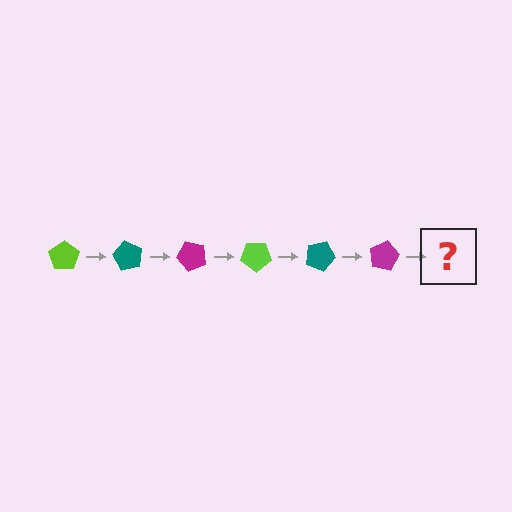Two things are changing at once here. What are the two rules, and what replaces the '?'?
The two rules are that it rotates 60 degrees each step and the color cycles through lime, teal, and magenta. The '?' should be a lime pentagon, rotated 360 degrees from the start.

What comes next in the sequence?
The next element should be a lime pentagon, rotated 360 degrees from the start.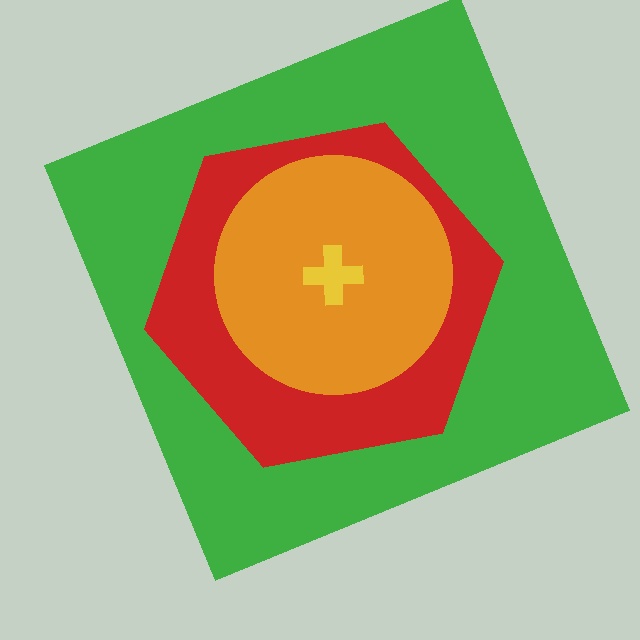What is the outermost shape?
The green square.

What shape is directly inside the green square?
The red hexagon.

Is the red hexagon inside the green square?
Yes.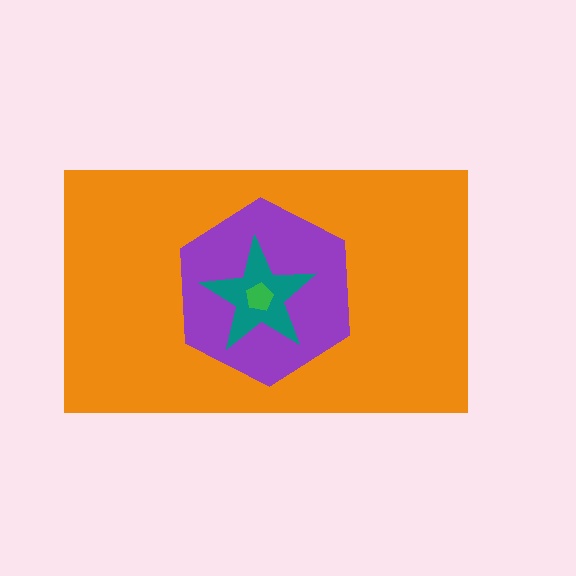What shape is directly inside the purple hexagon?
The teal star.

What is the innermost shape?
The green pentagon.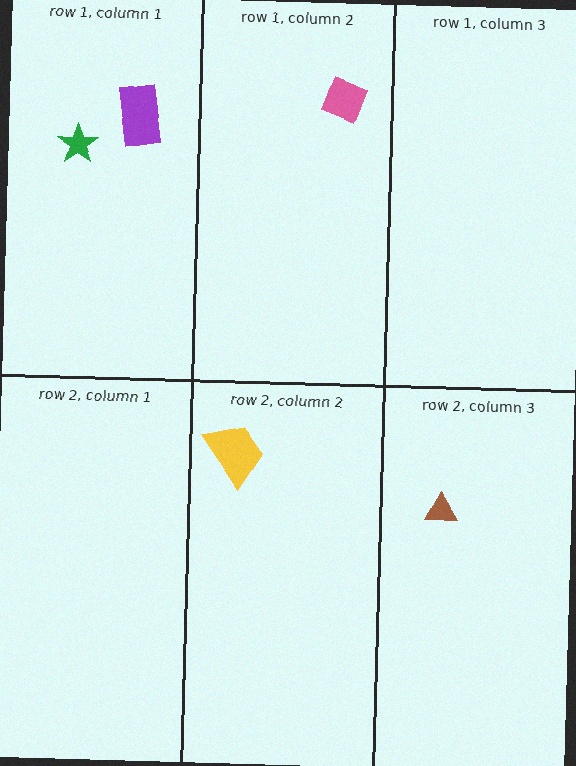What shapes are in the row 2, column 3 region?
The brown triangle.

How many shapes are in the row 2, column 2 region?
1.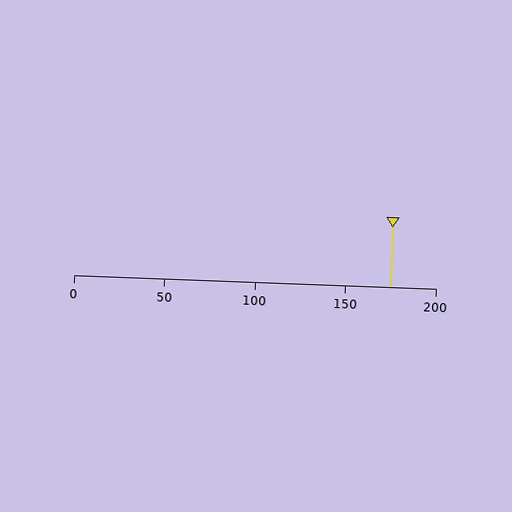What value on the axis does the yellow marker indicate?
The marker indicates approximately 175.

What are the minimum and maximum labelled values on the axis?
The axis runs from 0 to 200.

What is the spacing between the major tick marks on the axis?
The major ticks are spaced 50 apart.